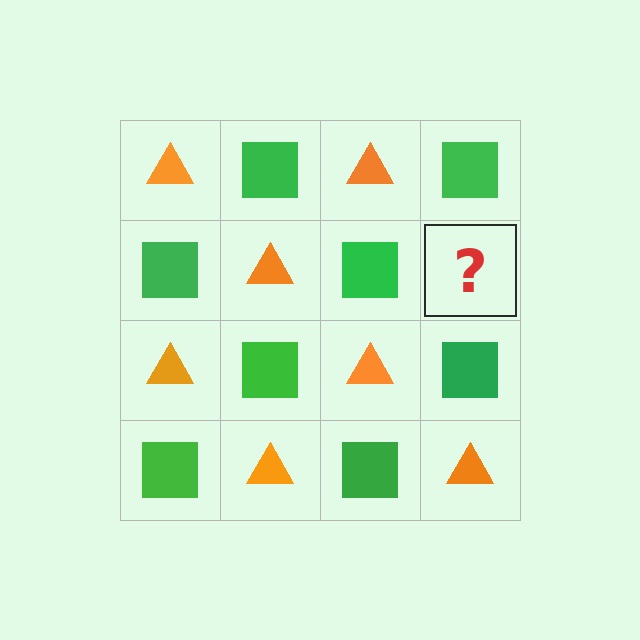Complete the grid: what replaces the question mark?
The question mark should be replaced with an orange triangle.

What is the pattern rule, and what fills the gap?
The rule is that it alternates orange triangle and green square in a checkerboard pattern. The gap should be filled with an orange triangle.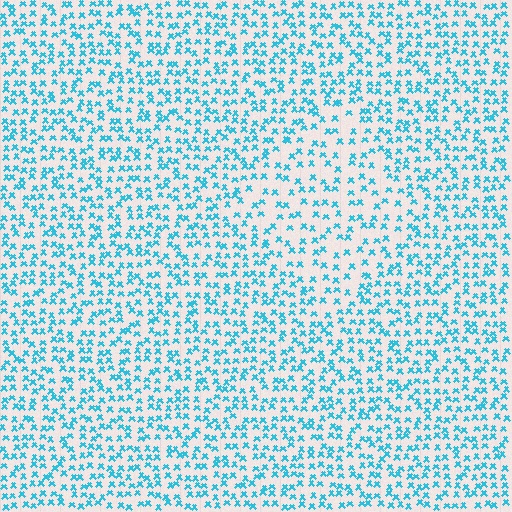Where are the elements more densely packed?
The elements are more densely packed outside the diamond boundary.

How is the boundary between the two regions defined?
The boundary is defined by a change in element density (approximately 1.6x ratio). All elements are the same color, size, and shape.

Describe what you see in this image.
The image contains small cyan elements arranged at two different densities. A diamond-shaped region is visible where the elements are less densely packed than the surrounding area.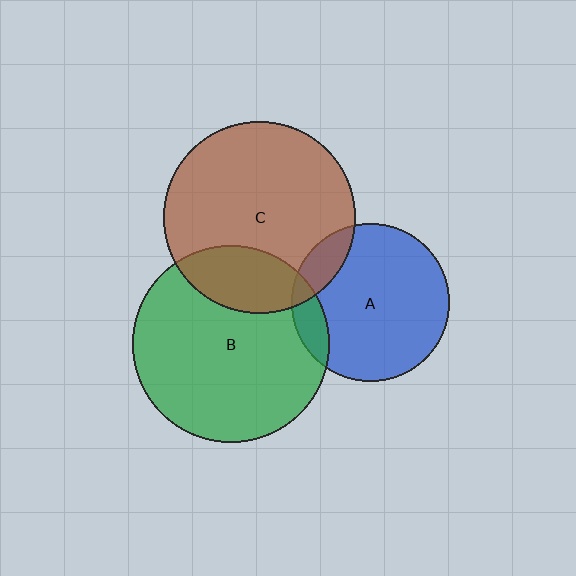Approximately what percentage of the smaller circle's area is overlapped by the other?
Approximately 15%.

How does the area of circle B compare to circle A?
Approximately 1.6 times.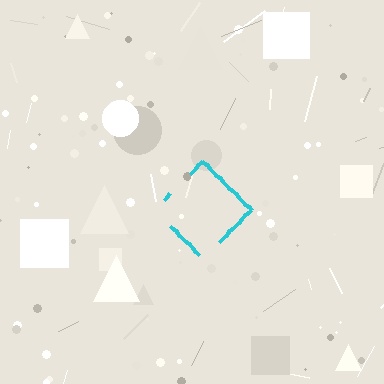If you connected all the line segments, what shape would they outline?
They would outline a diamond.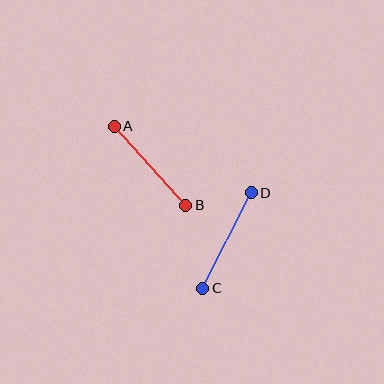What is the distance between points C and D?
The distance is approximately 107 pixels.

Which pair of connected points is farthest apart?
Points C and D are farthest apart.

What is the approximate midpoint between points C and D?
The midpoint is at approximately (227, 241) pixels.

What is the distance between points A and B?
The distance is approximately 106 pixels.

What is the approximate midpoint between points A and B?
The midpoint is at approximately (150, 166) pixels.